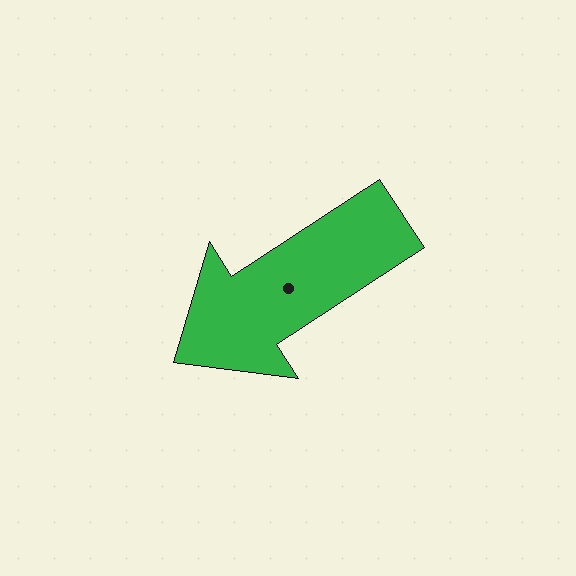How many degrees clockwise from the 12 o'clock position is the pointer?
Approximately 237 degrees.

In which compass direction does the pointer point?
Southwest.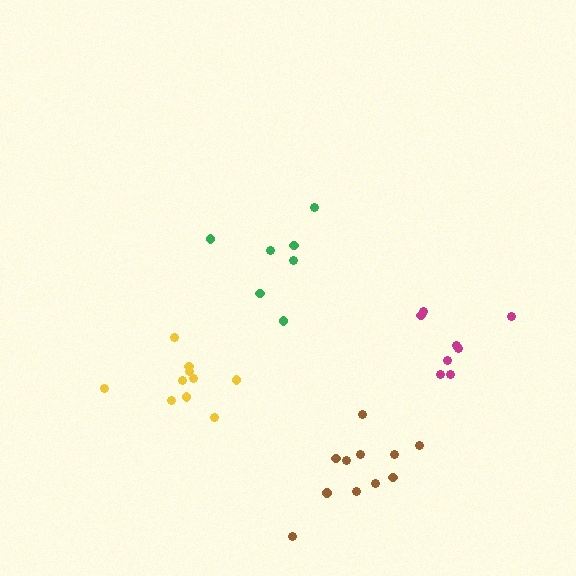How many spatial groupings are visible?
There are 4 spatial groupings.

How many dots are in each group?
Group 1: 11 dots, Group 2: 10 dots, Group 3: 7 dots, Group 4: 8 dots (36 total).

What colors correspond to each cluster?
The clusters are colored: brown, yellow, green, magenta.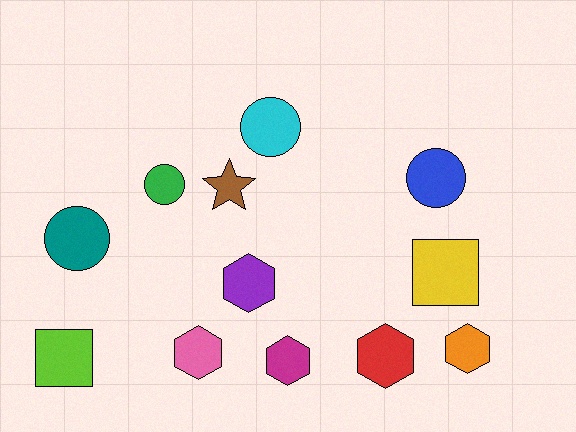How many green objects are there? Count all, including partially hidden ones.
There is 1 green object.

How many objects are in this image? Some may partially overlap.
There are 12 objects.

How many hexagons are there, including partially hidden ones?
There are 5 hexagons.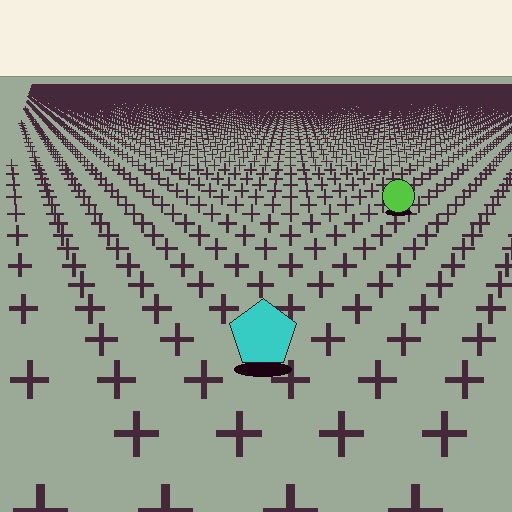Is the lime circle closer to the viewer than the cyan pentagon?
No. The cyan pentagon is closer — you can tell from the texture gradient: the ground texture is coarser near it.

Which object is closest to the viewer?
The cyan pentagon is closest. The texture marks near it are larger and more spread out.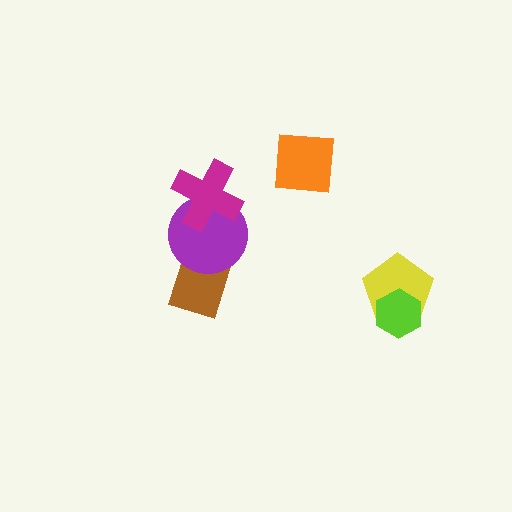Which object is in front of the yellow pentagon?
The lime hexagon is in front of the yellow pentagon.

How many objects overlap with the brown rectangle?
1 object overlaps with the brown rectangle.